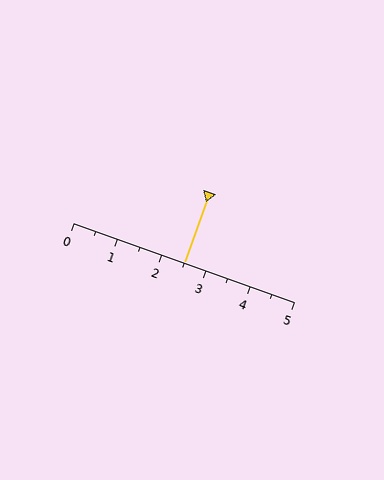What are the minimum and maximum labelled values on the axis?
The axis runs from 0 to 5.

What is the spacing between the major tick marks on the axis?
The major ticks are spaced 1 apart.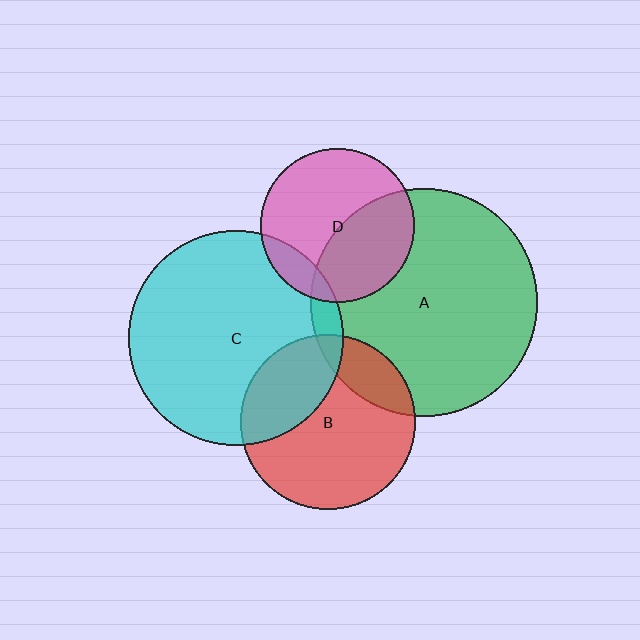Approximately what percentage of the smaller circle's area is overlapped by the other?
Approximately 40%.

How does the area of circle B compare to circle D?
Approximately 1.3 times.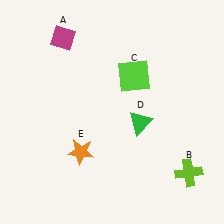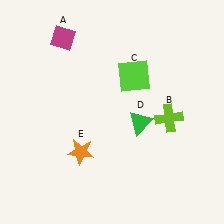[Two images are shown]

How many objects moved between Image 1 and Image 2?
1 object moved between the two images.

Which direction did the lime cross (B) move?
The lime cross (B) moved up.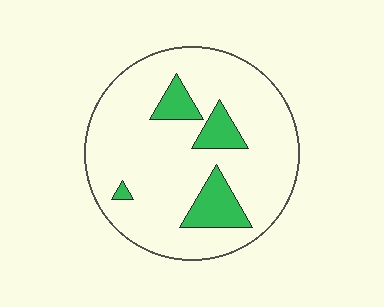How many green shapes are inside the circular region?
4.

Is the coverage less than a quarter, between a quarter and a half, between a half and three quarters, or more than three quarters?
Less than a quarter.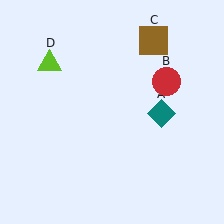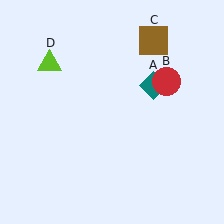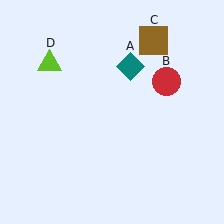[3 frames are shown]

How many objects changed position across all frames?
1 object changed position: teal diamond (object A).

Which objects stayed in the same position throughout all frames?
Red circle (object B) and brown square (object C) and lime triangle (object D) remained stationary.